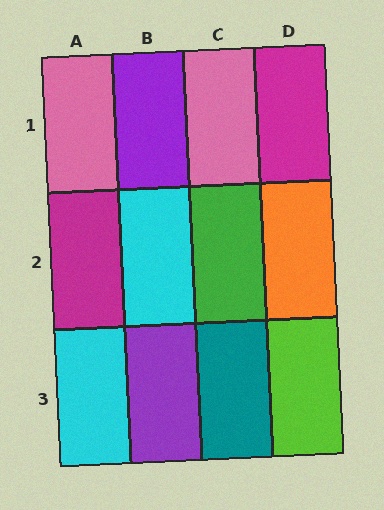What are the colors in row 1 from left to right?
Pink, purple, pink, magenta.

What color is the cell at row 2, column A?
Magenta.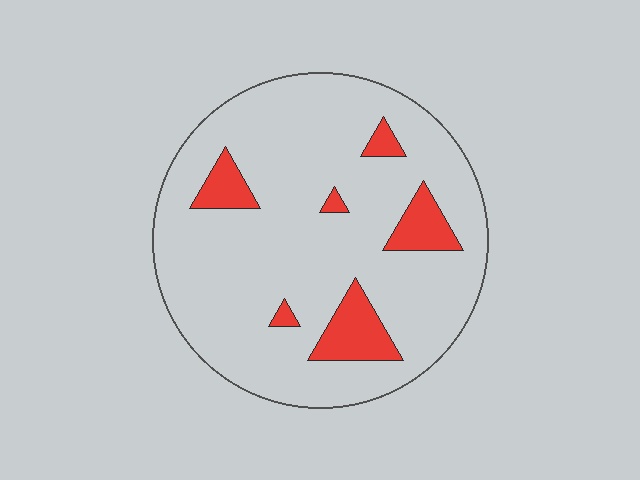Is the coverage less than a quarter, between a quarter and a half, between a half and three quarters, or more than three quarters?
Less than a quarter.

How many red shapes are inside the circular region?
6.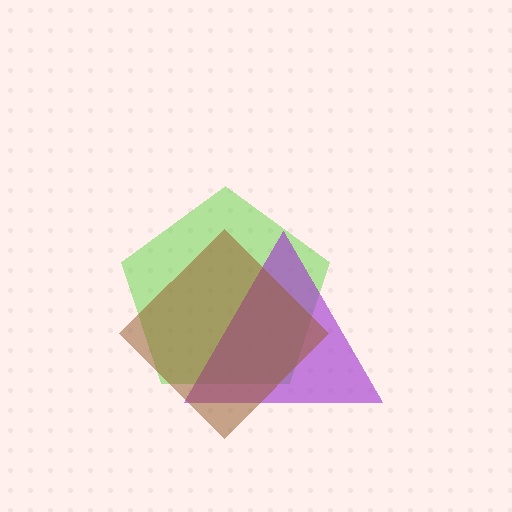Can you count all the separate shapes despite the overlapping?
Yes, there are 3 separate shapes.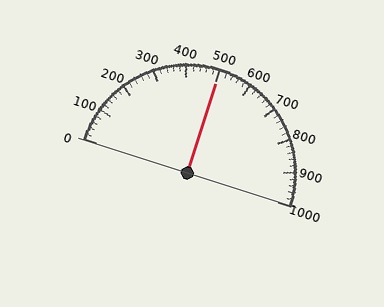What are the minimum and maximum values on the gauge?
The gauge ranges from 0 to 1000.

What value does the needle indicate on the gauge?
The needle indicates approximately 500.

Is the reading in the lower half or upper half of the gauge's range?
The reading is in the upper half of the range (0 to 1000).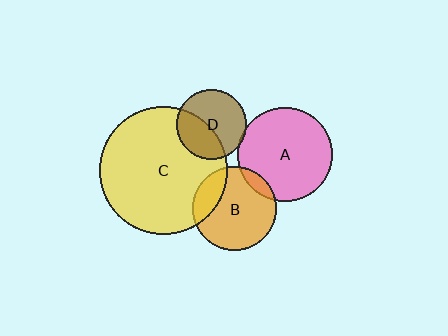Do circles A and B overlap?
Yes.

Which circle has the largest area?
Circle C (yellow).